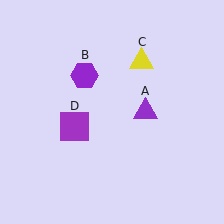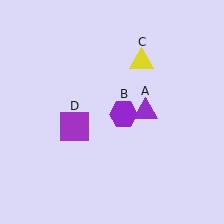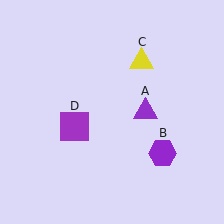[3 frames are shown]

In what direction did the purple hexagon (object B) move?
The purple hexagon (object B) moved down and to the right.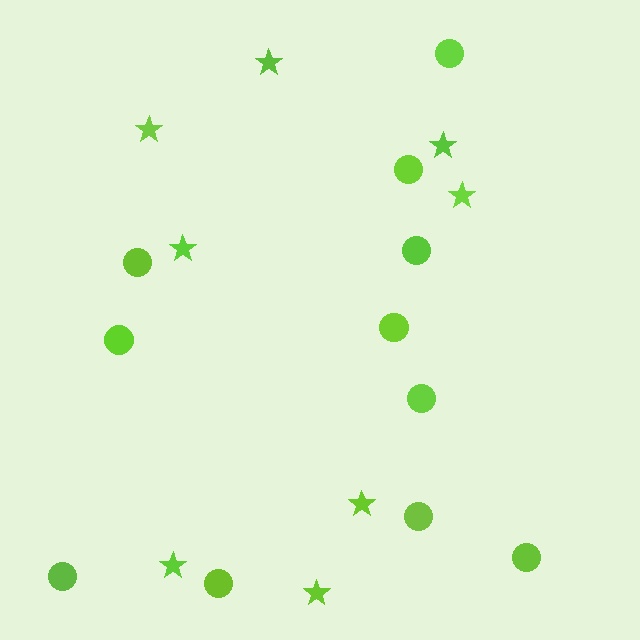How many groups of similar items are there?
There are 2 groups: one group of circles (11) and one group of stars (8).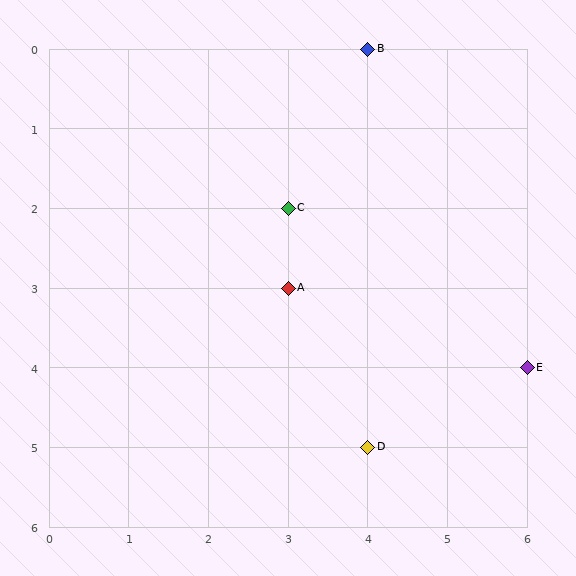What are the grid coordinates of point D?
Point D is at grid coordinates (4, 5).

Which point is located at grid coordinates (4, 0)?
Point B is at (4, 0).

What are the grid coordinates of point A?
Point A is at grid coordinates (3, 3).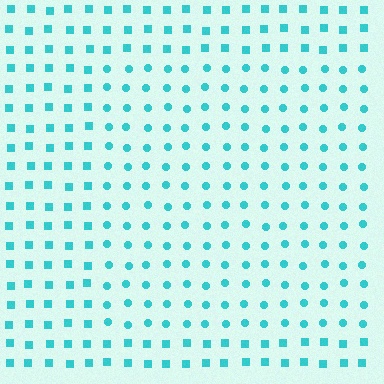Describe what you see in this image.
The image is filled with small cyan elements arranged in a uniform grid. A rectangle-shaped region contains circles, while the surrounding area contains squares. The boundary is defined purely by the change in element shape.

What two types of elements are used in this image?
The image uses circles inside the rectangle region and squares outside it.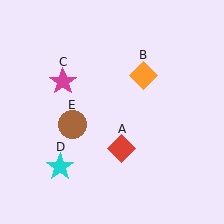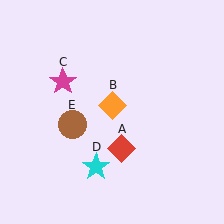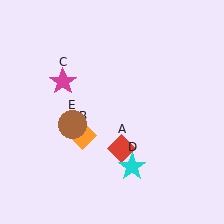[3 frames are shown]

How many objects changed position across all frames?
2 objects changed position: orange diamond (object B), cyan star (object D).